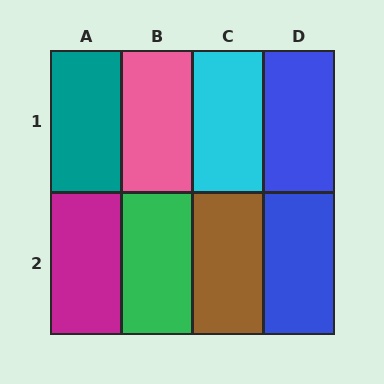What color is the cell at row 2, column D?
Blue.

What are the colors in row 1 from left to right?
Teal, pink, cyan, blue.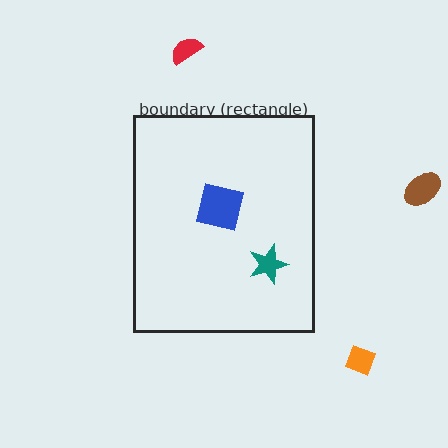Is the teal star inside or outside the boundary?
Inside.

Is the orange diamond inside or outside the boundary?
Outside.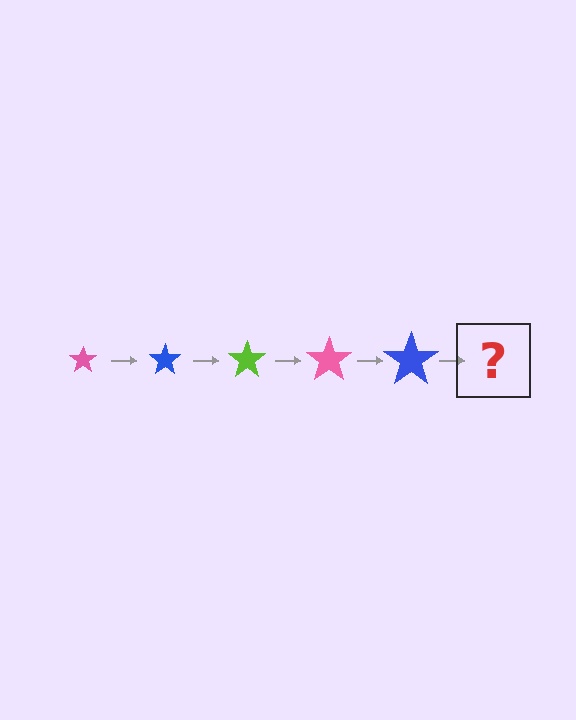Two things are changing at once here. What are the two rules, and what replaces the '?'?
The two rules are that the star grows larger each step and the color cycles through pink, blue, and lime. The '?' should be a lime star, larger than the previous one.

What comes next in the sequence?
The next element should be a lime star, larger than the previous one.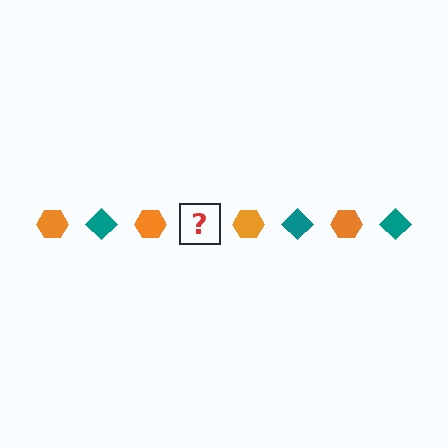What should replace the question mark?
The question mark should be replaced with a teal diamond.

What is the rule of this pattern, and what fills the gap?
The rule is that the pattern alternates between orange hexagon and teal diamond. The gap should be filled with a teal diamond.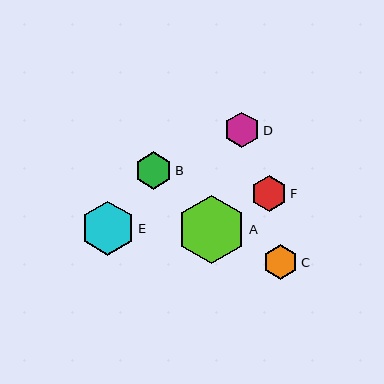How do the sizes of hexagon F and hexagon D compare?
Hexagon F and hexagon D are approximately the same size.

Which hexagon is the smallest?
Hexagon C is the smallest with a size of approximately 34 pixels.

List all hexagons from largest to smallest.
From largest to smallest: A, E, B, F, D, C.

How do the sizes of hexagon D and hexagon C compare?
Hexagon D and hexagon C are approximately the same size.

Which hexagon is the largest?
Hexagon A is the largest with a size of approximately 68 pixels.